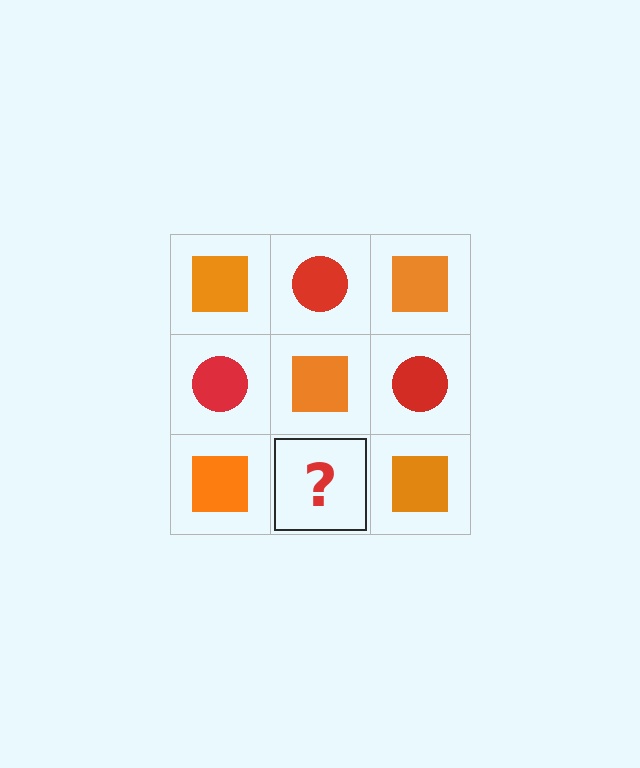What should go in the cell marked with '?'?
The missing cell should contain a red circle.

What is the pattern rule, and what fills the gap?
The rule is that it alternates orange square and red circle in a checkerboard pattern. The gap should be filled with a red circle.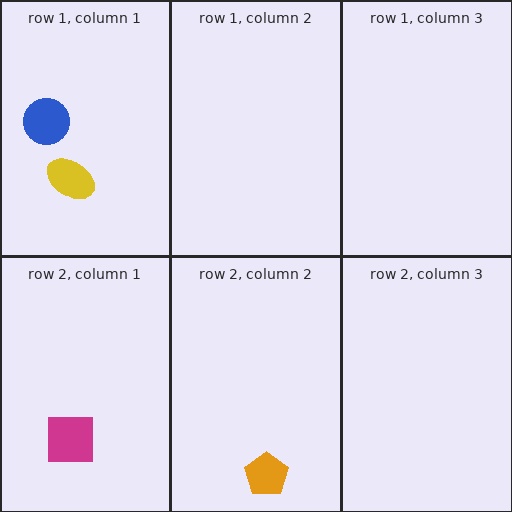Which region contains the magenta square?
The row 2, column 1 region.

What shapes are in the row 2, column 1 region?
The magenta square.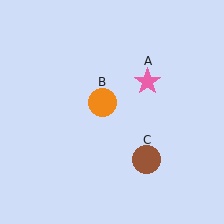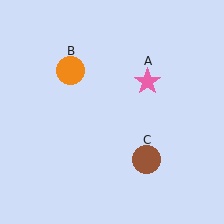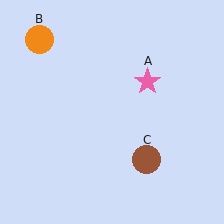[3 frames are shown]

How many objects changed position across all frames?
1 object changed position: orange circle (object B).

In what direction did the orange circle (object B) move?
The orange circle (object B) moved up and to the left.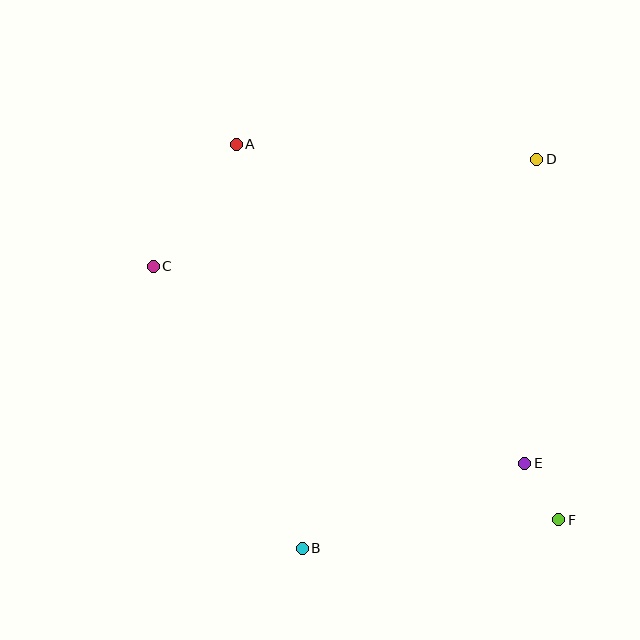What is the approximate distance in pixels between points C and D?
The distance between C and D is approximately 398 pixels.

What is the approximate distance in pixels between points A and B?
The distance between A and B is approximately 409 pixels.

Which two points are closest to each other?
Points E and F are closest to each other.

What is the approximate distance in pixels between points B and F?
The distance between B and F is approximately 258 pixels.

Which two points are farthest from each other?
Points A and F are farthest from each other.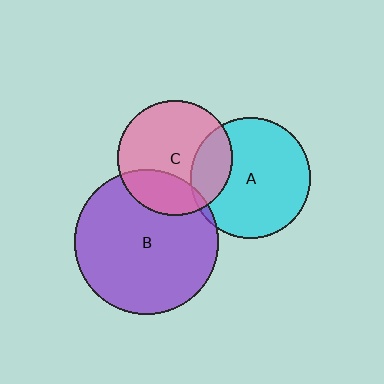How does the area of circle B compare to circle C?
Approximately 1.6 times.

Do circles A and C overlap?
Yes.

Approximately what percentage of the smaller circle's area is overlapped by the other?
Approximately 25%.